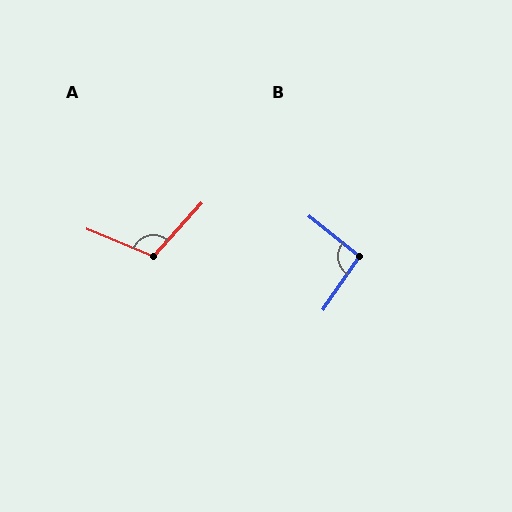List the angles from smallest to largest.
B (95°), A (110°).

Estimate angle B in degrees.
Approximately 95 degrees.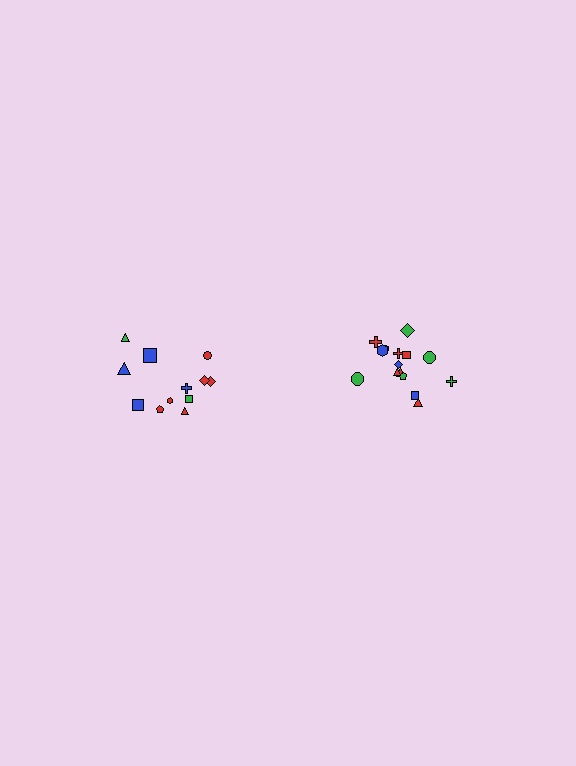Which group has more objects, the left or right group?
The right group.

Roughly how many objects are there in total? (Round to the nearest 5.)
Roughly 25 objects in total.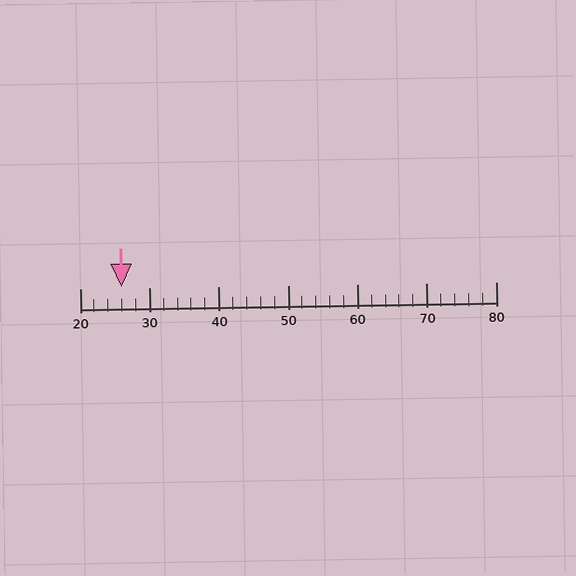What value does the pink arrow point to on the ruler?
The pink arrow points to approximately 26.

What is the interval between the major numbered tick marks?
The major tick marks are spaced 10 units apart.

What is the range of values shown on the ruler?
The ruler shows values from 20 to 80.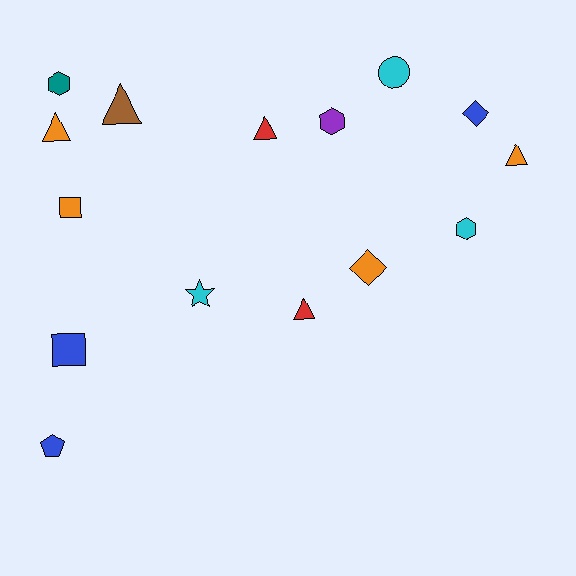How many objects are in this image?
There are 15 objects.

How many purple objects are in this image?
There is 1 purple object.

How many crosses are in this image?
There are no crosses.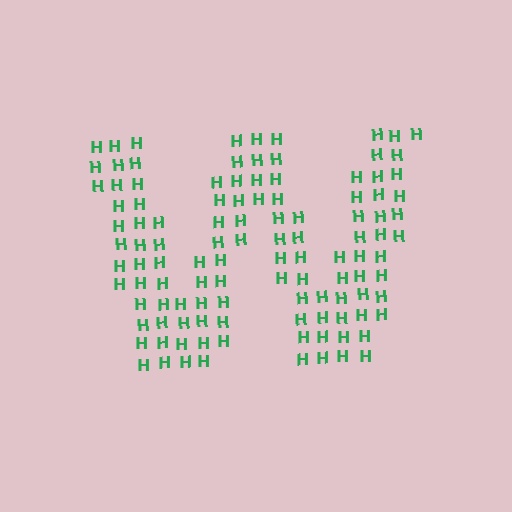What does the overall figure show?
The overall figure shows the letter W.